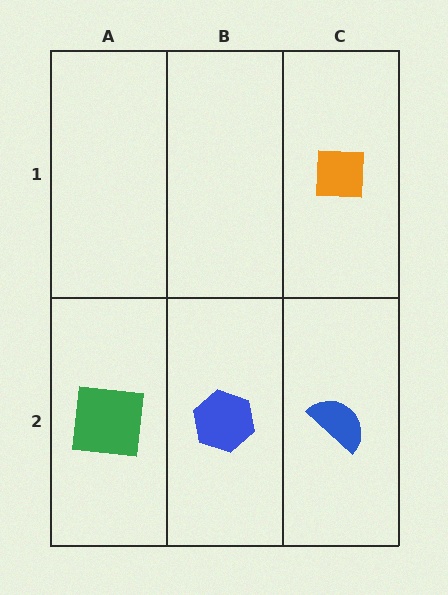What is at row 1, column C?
An orange square.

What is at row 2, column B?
A blue hexagon.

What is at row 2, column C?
A blue semicircle.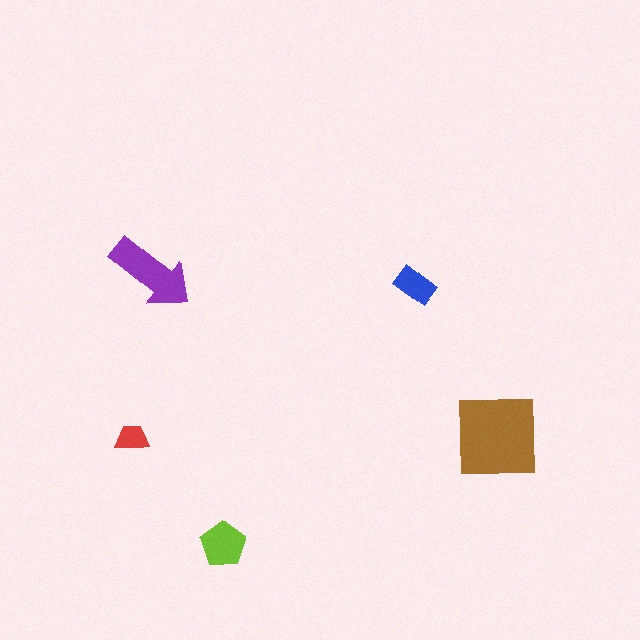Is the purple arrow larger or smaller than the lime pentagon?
Larger.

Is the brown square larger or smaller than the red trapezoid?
Larger.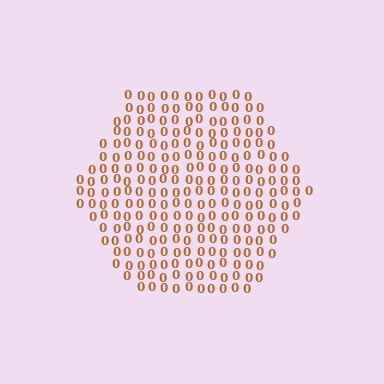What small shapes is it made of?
It is made of small digit 0's.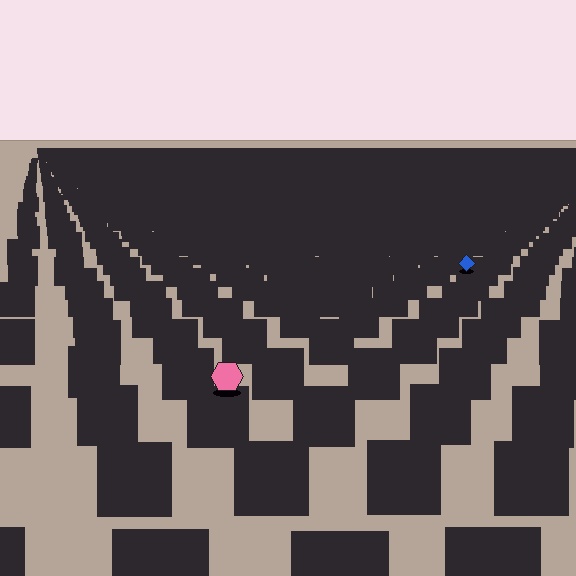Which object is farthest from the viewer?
The blue diamond is farthest from the viewer. It appears smaller and the ground texture around it is denser.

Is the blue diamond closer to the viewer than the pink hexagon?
No. The pink hexagon is closer — you can tell from the texture gradient: the ground texture is coarser near it.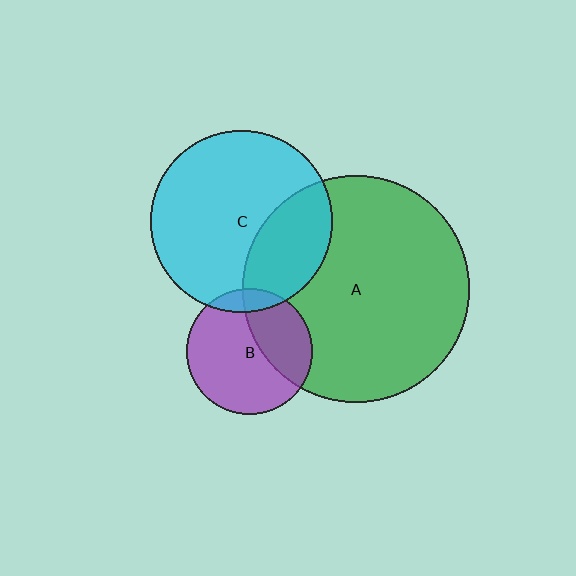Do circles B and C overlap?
Yes.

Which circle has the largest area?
Circle A (green).